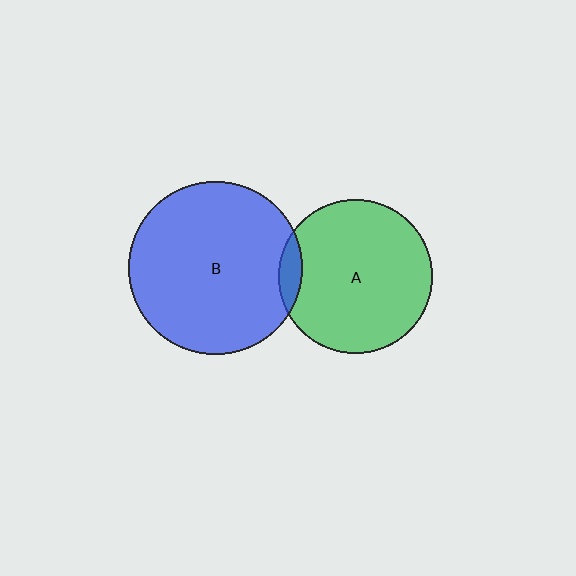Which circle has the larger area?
Circle B (blue).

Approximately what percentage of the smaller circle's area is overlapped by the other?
Approximately 5%.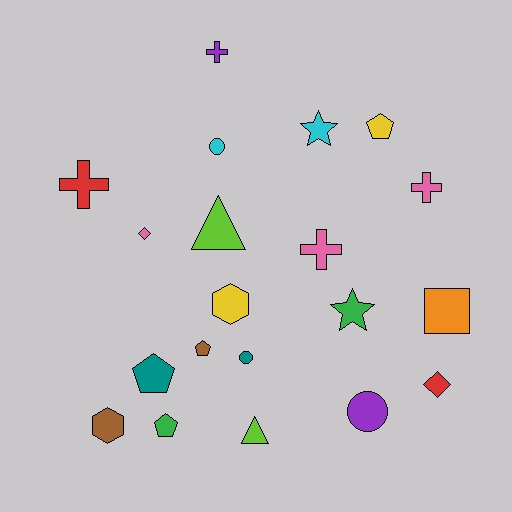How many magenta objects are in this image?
There are no magenta objects.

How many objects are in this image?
There are 20 objects.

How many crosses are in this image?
There are 4 crosses.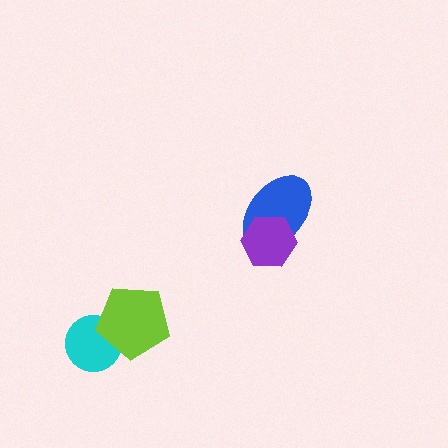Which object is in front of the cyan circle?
The lime pentagon is in front of the cyan circle.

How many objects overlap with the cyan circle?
1 object overlaps with the cyan circle.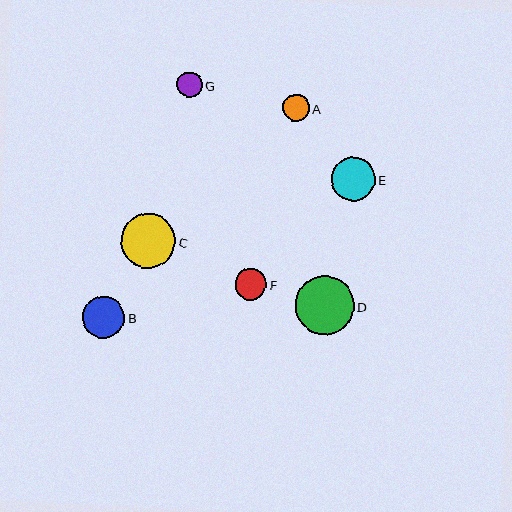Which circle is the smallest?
Circle G is the smallest with a size of approximately 25 pixels.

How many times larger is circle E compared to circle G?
Circle E is approximately 1.8 times the size of circle G.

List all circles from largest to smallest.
From largest to smallest: D, C, E, B, F, A, G.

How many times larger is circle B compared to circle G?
Circle B is approximately 1.7 times the size of circle G.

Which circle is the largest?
Circle D is the largest with a size of approximately 59 pixels.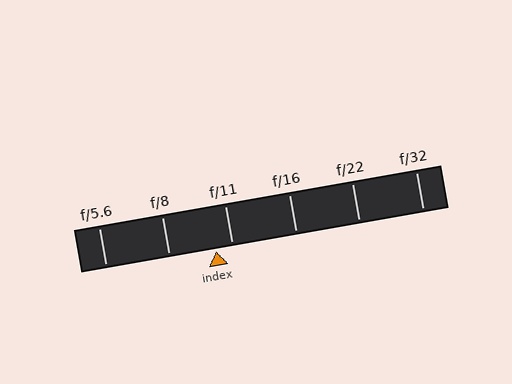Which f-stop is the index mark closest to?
The index mark is closest to f/11.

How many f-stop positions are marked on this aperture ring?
There are 6 f-stop positions marked.